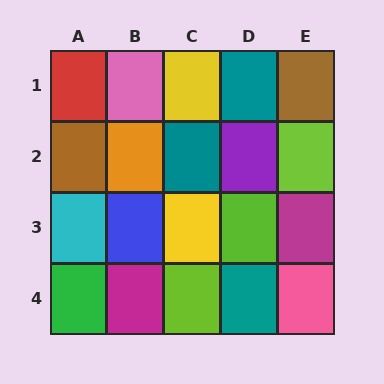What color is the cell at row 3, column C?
Yellow.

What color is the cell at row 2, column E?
Lime.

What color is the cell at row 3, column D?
Lime.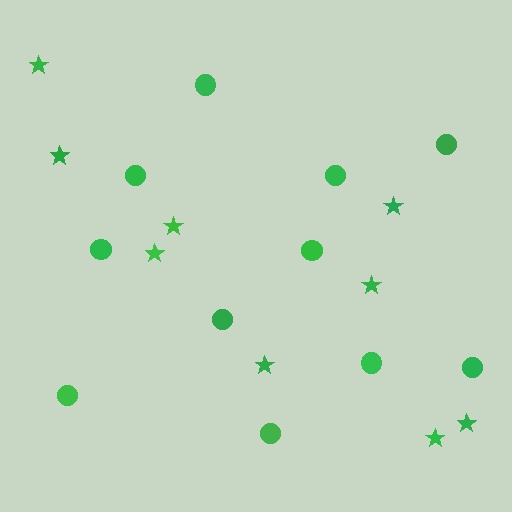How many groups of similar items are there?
There are 2 groups: one group of stars (9) and one group of circles (11).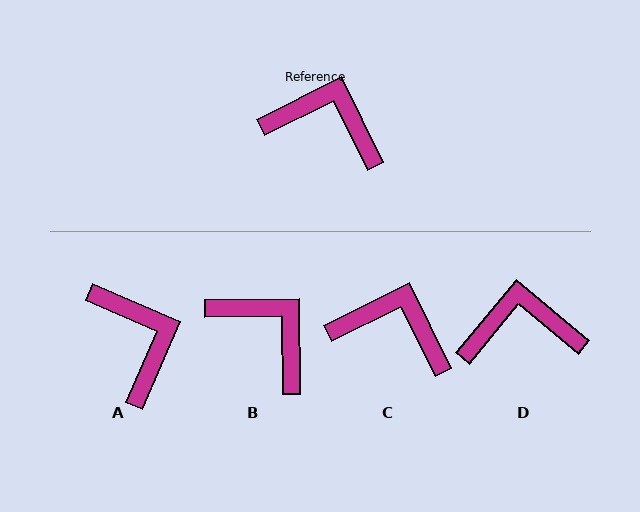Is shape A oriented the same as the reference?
No, it is off by about 50 degrees.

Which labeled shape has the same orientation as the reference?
C.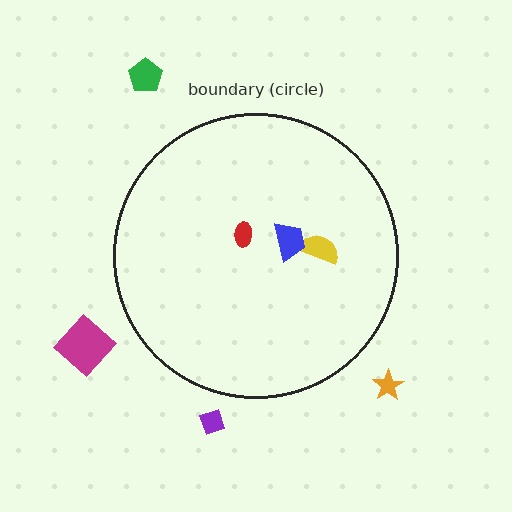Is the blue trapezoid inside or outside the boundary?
Inside.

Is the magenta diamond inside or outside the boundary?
Outside.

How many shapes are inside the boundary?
3 inside, 4 outside.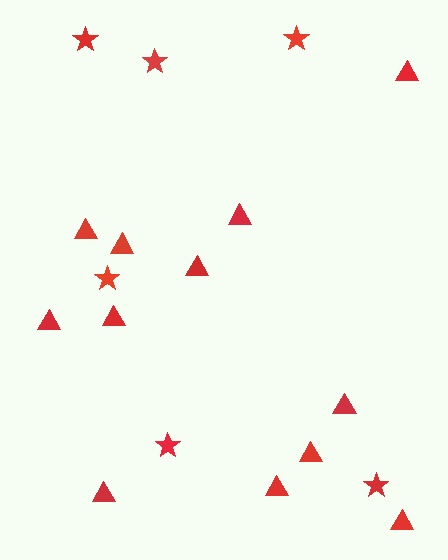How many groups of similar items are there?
There are 2 groups: one group of triangles (12) and one group of stars (6).